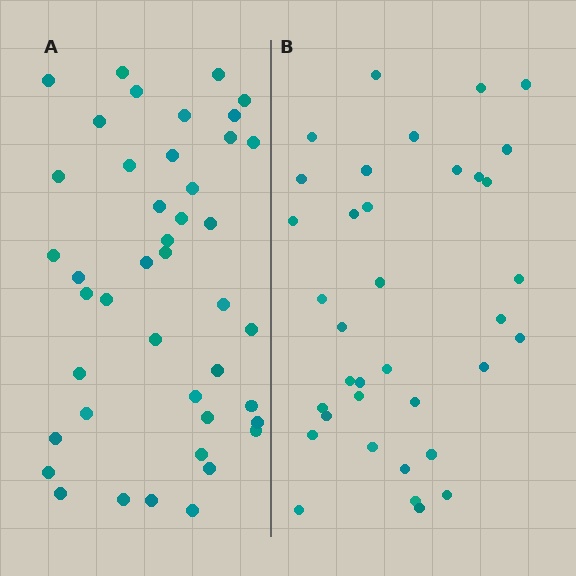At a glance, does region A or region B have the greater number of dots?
Region A (the left region) has more dots.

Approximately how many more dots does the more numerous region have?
Region A has roughly 8 or so more dots than region B.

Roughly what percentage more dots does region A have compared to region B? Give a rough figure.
About 20% more.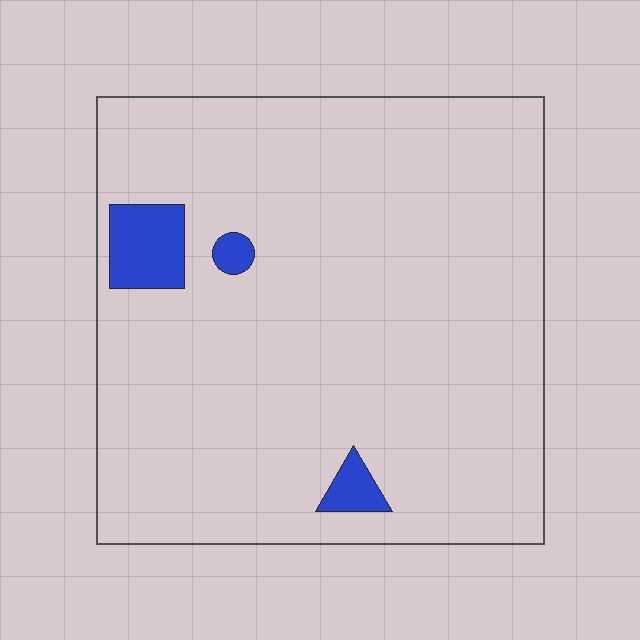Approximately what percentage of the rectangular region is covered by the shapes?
Approximately 5%.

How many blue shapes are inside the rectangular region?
3.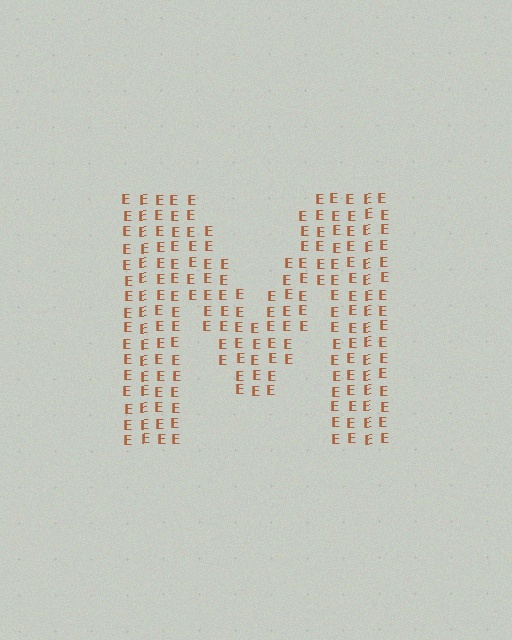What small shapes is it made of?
It is made of small letter E's.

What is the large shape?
The large shape is the letter M.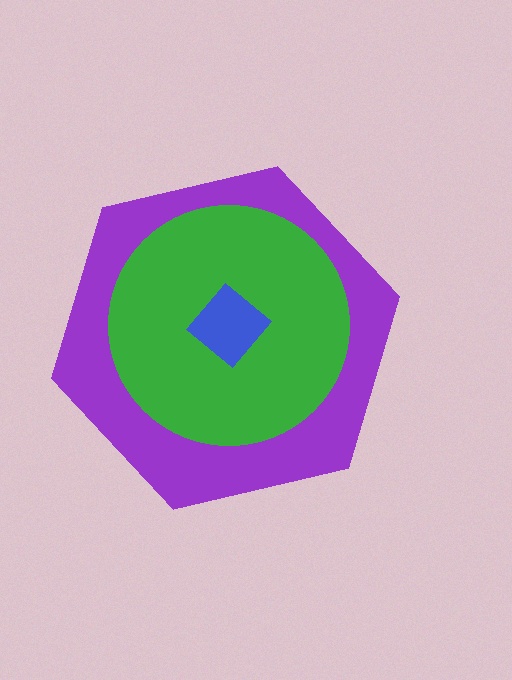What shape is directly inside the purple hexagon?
The green circle.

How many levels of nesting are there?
3.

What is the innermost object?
The blue diamond.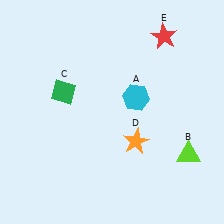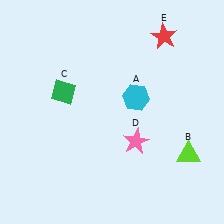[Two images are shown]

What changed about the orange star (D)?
In Image 1, D is orange. In Image 2, it changed to pink.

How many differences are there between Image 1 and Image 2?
There is 1 difference between the two images.